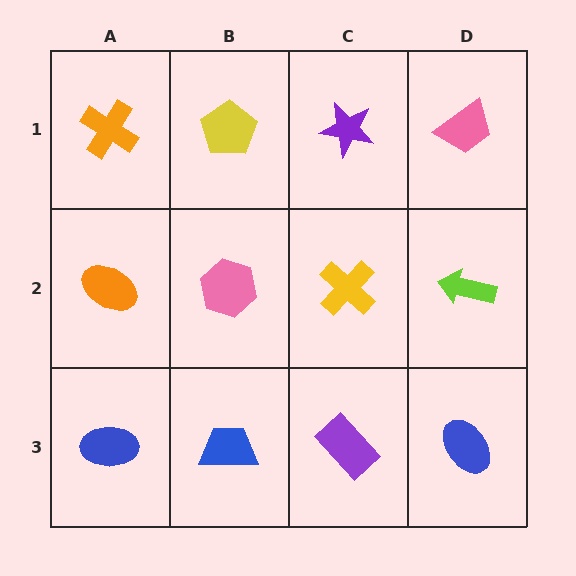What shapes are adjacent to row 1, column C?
A yellow cross (row 2, column C), a yellow pentagon (row 1, column B), a pink trapezoid (row 1, column D).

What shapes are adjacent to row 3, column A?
An orange ellipse (row 2, column A), a blue trapezoid (row 3, column B).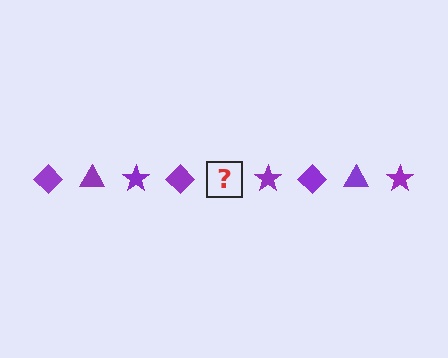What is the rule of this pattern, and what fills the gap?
The rule is that the pattern cycles through diamond, triangle, star shapes in purple. The gap should be filled with a purple triangle.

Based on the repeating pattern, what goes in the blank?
The blank should be a purple triangle.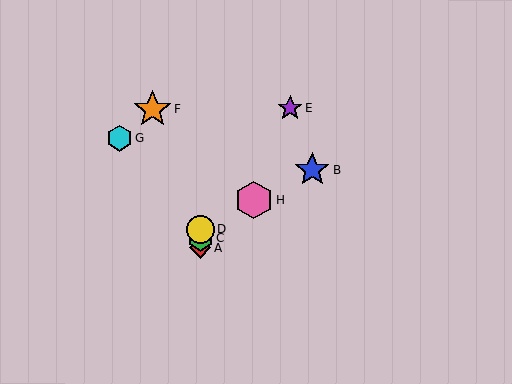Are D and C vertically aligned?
Yes, both are at x≈200.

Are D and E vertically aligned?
No, D is at x≈200 and E is at x≈290.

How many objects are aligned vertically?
3 objects (A, C, D) are aligned vertically.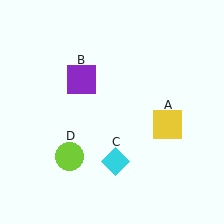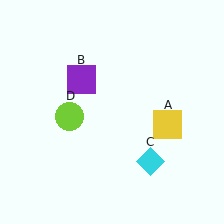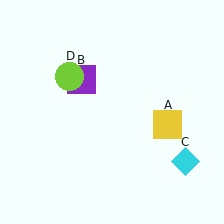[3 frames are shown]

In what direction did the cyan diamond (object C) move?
The cyan diamond (object C) moved right.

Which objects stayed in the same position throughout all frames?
Yellow square (object A) and purple square (object B) remained stationary.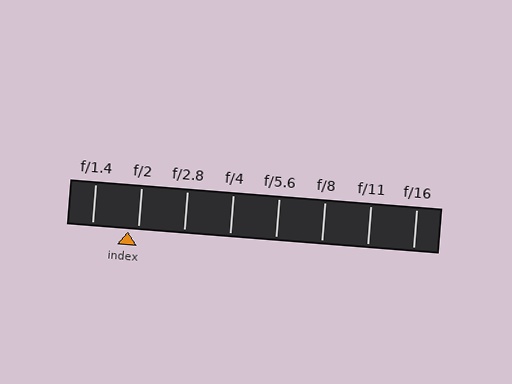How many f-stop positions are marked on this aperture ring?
There are 8 f-stop positions marked.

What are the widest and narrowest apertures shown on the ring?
The widest aperture shown is f/1.4 and the narrowest is f/16.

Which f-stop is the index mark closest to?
The index mark is closest to f/2.